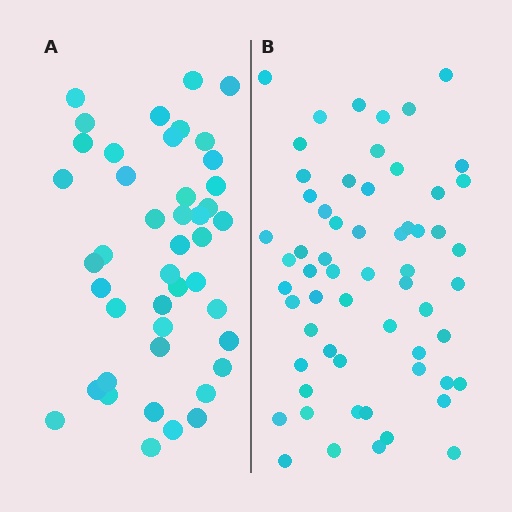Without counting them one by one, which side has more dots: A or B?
Region B (the right region) has more dots.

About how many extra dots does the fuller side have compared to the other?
Region B has approximately 15 more dots than region A.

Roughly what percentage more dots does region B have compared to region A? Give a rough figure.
About 35% more.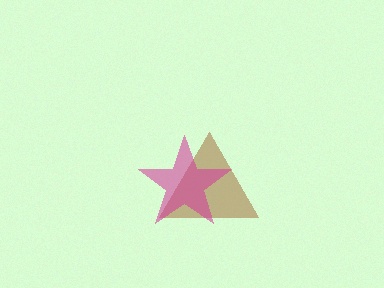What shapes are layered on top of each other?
The layered shapes are: a brown triangle, a magenta star.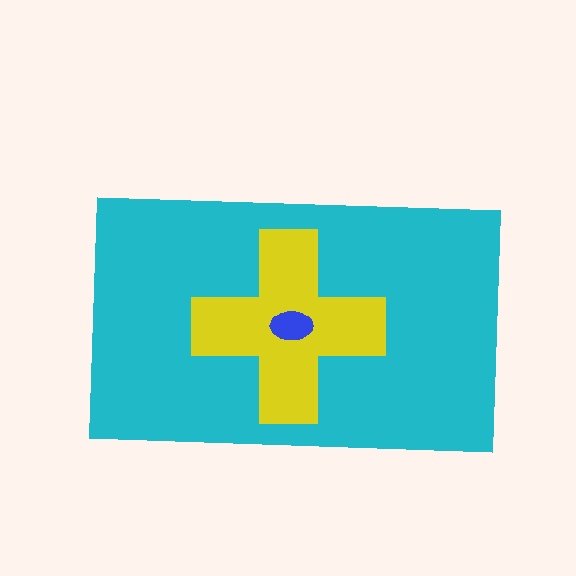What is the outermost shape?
The cyan rectangle.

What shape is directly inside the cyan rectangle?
The yellow cross.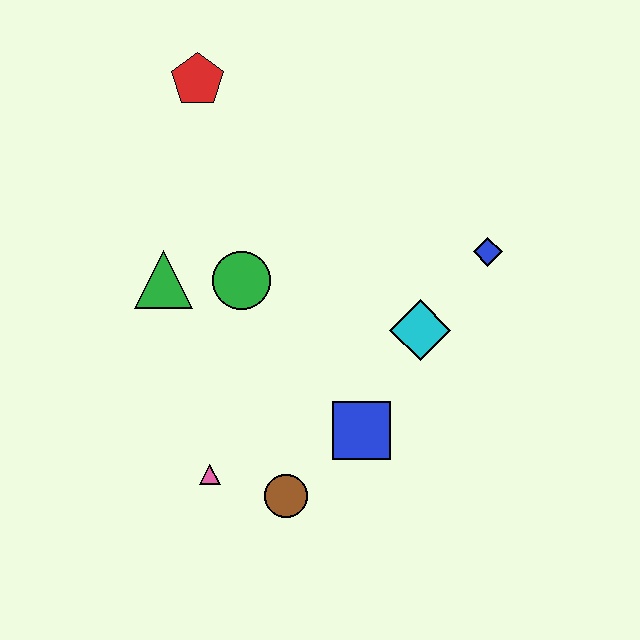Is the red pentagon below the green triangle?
No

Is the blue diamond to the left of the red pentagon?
No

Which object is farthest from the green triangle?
The blue diamond is farthest from the green triangle.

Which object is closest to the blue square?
The brown circle is closest to the blue square.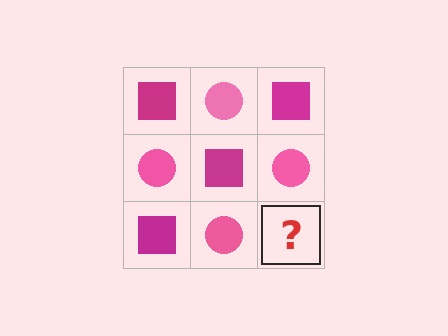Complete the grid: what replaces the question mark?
The question mark should be replaced with a magenta square.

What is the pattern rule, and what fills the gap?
The rule is that it alternates magenta square and pink circle in a checkerboard pattern. The gap should be filled with a magenta square.